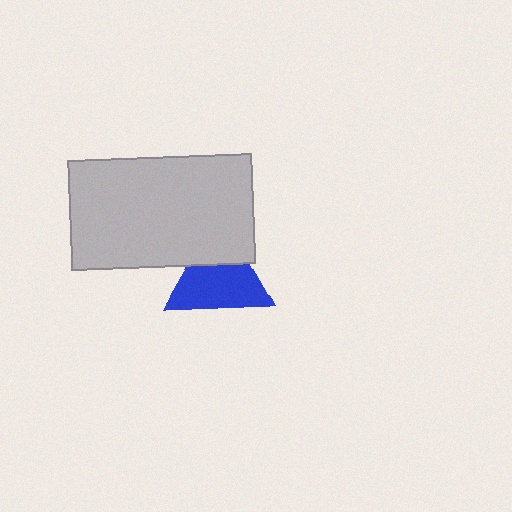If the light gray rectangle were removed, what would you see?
You would see the complete blue triangle.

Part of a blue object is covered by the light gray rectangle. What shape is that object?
It is a triangle.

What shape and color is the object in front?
The object in front is a light gray rectangle.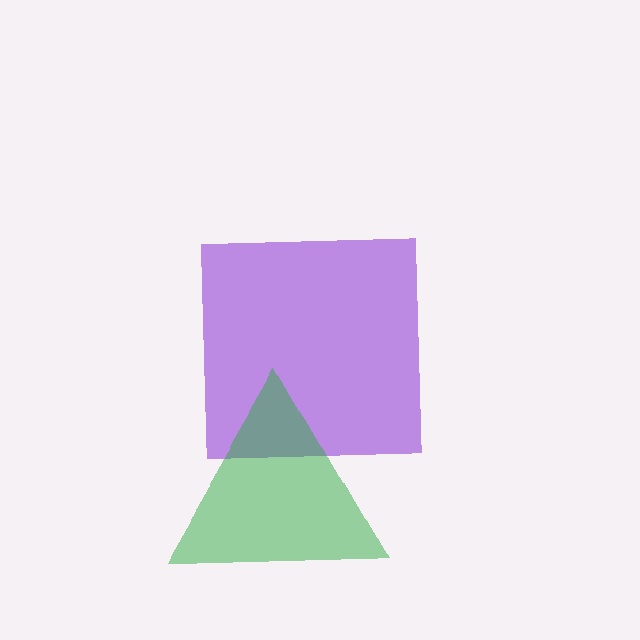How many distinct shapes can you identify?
There are 2 distinct shapes: a purple square, a green triangle.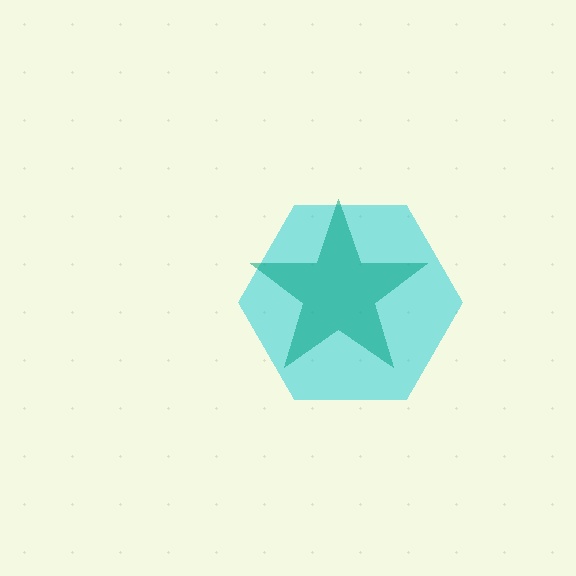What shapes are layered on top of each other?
The layered shapes are: a cyan hexagon, a teal star.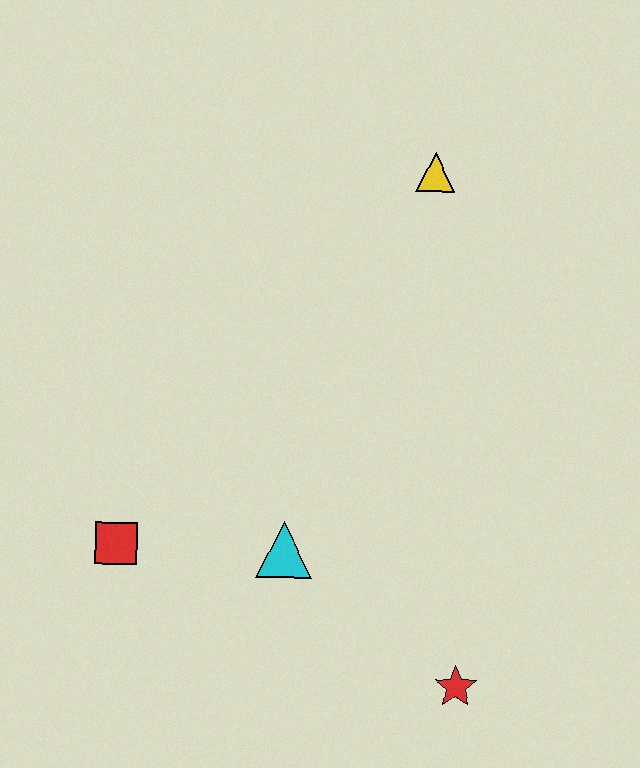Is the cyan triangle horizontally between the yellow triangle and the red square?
Yes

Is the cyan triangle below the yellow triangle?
Yes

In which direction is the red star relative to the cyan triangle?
The red star is to the right of the cyan triangle.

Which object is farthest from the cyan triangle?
The yellow triangle is farthest from the cyan triangle.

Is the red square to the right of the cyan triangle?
No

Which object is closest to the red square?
The cyan triangle is closest to the red square.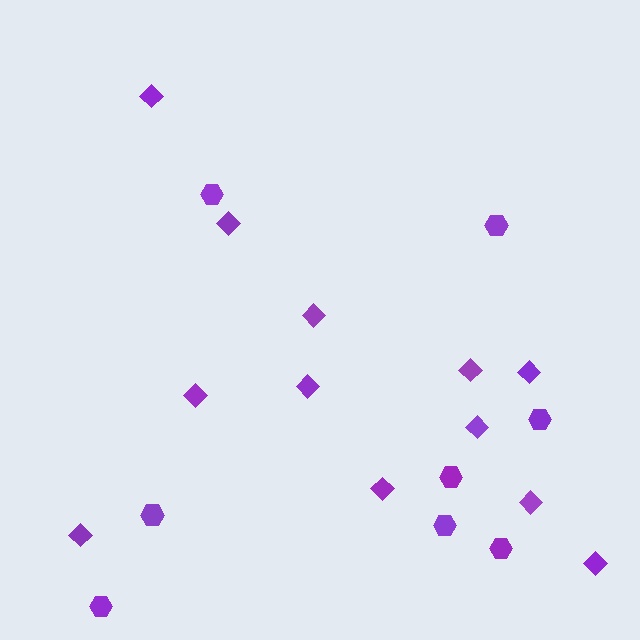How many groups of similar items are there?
There are 2 groups: one group of hexagons (8) and one group of diamonds (12).